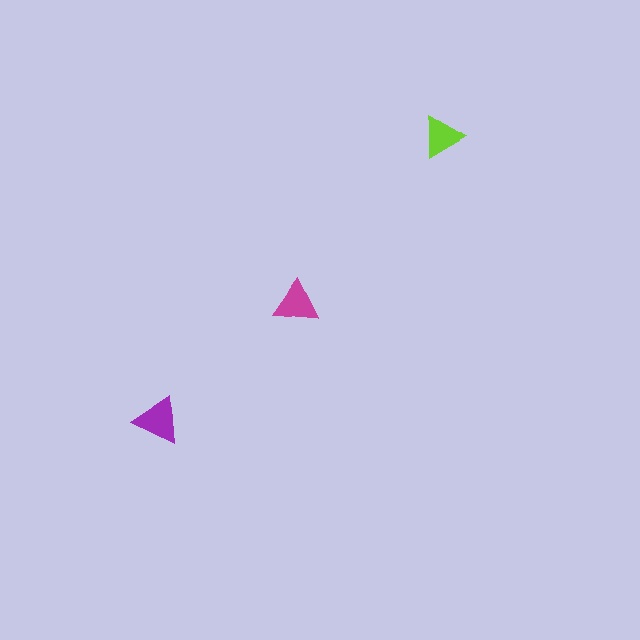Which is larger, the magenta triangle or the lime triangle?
The magenta one.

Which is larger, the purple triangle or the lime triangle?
The purple one.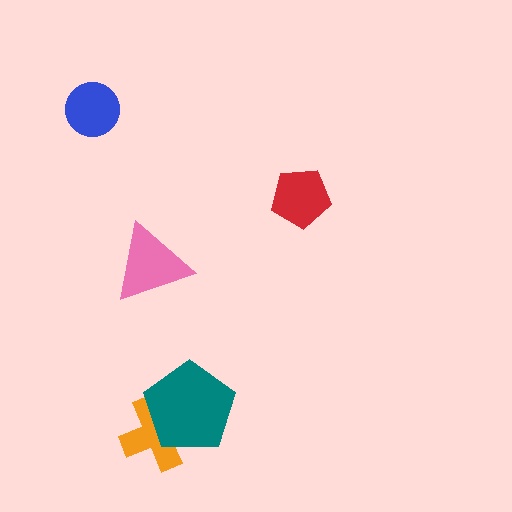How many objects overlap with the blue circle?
0 objects overlap with the blue circle.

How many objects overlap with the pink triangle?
0 objects overlap with the pink triangle.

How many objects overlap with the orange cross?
1 object overlaps with the orange cross.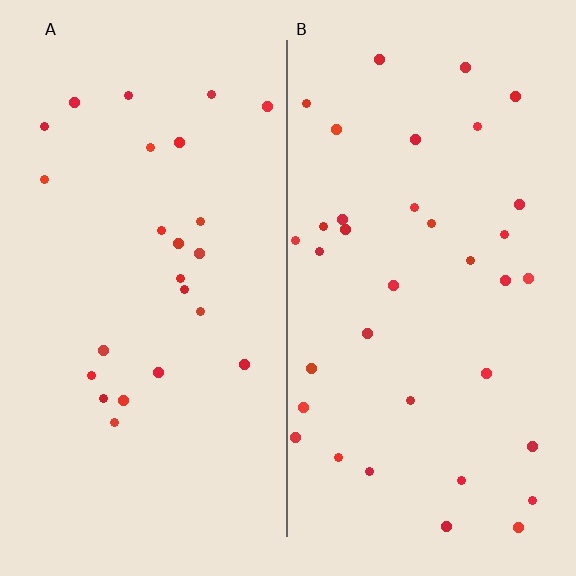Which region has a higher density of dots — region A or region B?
B (the right).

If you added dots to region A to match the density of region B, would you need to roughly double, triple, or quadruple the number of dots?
Approximately double.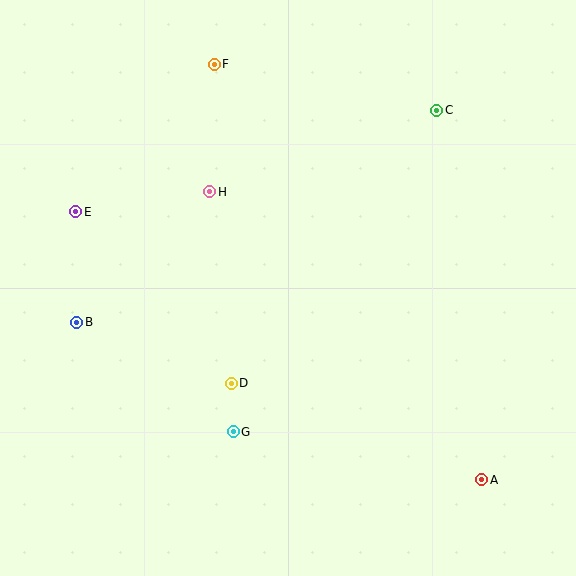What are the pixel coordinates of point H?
Point H is at (210, 192).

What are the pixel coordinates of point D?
Point D is at (231, 383).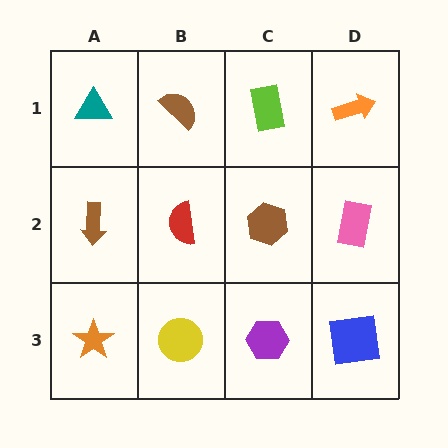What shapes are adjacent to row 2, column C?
A lime rectangle (row 1, column C), a purple hexagon (row 3, column C), a red semicircle (row 2, column B), a pink rectangle (row 2, column D).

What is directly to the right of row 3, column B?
A purple hexagon.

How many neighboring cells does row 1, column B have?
3.